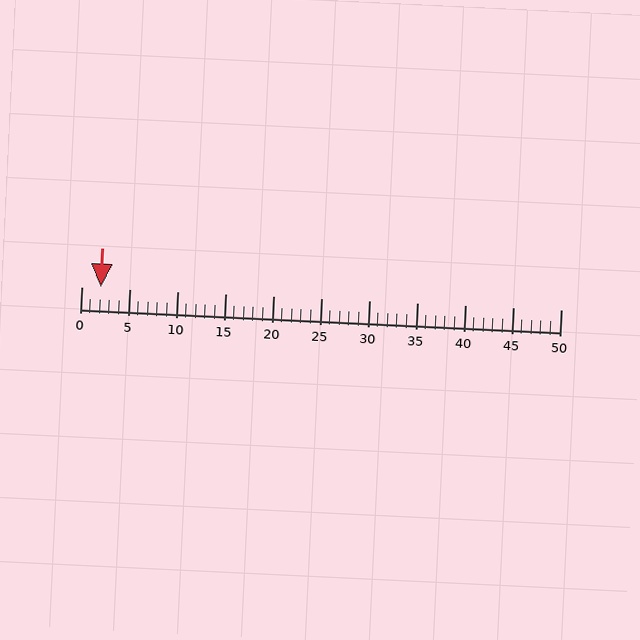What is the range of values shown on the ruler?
The ruler shows values from 0 to 50.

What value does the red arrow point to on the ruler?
The red arrow points to approximately 2.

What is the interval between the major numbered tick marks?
The major tick marks are spaced 5 units apart.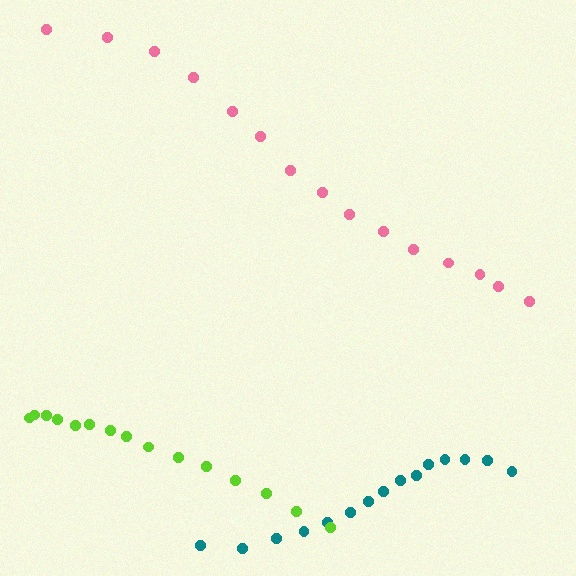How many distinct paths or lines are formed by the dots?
There are 3 distinct paths.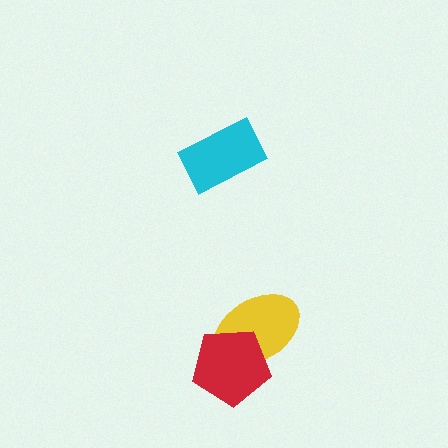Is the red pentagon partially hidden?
No, no other shape covers it.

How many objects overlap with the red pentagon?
1 object overlaps with the red pentagon.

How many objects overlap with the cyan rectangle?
0 objects overlap with the cyan rectangle.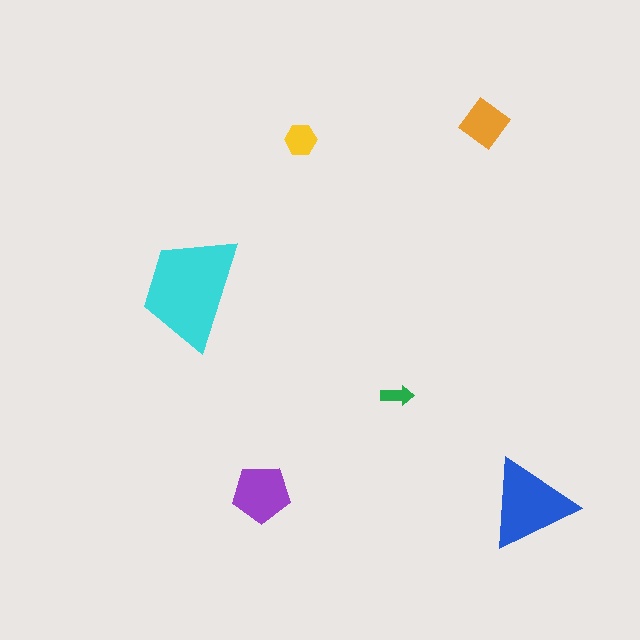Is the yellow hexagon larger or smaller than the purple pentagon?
Smaller.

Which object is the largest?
The cyan trapezoid.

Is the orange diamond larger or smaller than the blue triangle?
Smaller.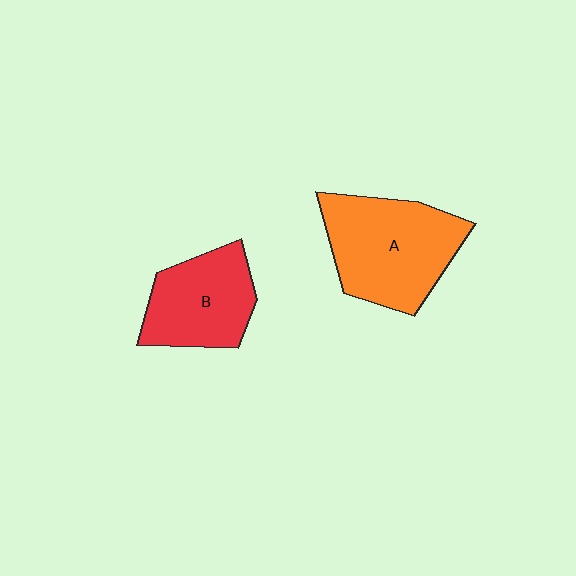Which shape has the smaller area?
Shape B (red).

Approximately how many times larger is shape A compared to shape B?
Approximately 1.3 times.